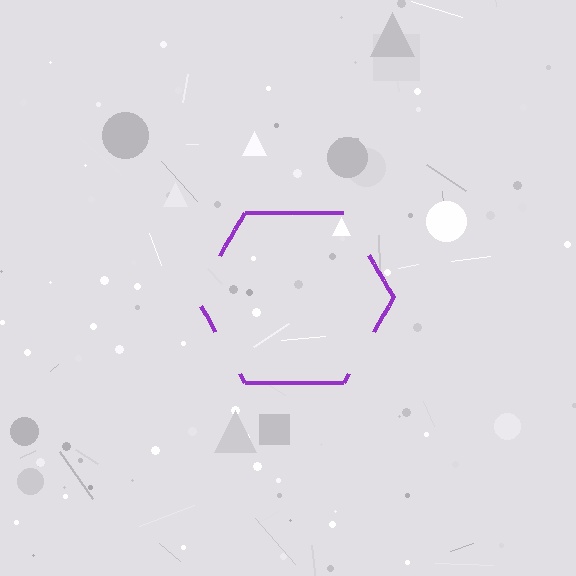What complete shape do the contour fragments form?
The contour fragments form a hexagon.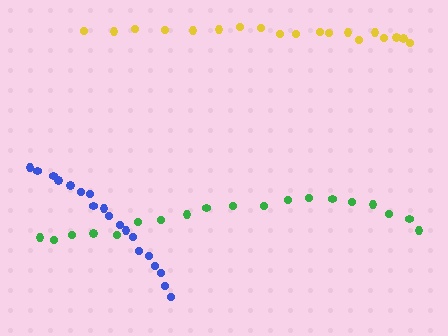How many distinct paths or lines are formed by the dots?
There are 3 distinct paths.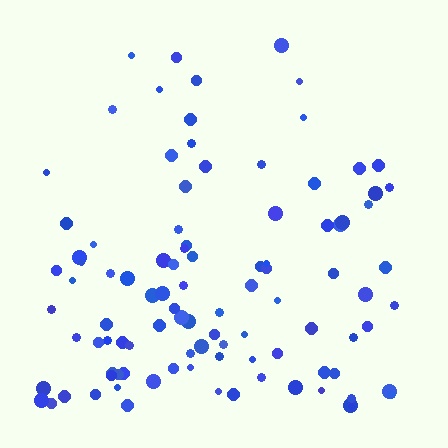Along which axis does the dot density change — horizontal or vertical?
Vertical.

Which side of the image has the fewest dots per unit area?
The top.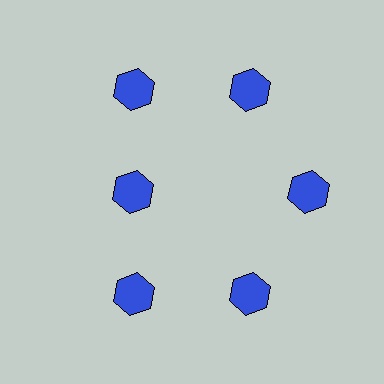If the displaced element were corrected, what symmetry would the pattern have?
It would have 6-fold rotational symmetry — the pattern would map onto itself every 60 degrees.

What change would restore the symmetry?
The symmetry would be restored by moving it outward, back onto the ring so that all 6 hexagons sit at equal angles and equal distance from the center.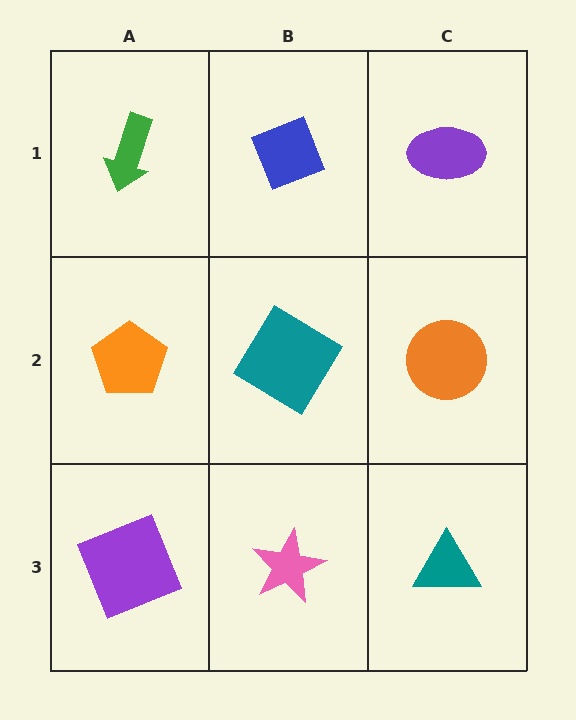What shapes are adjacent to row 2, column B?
A blue diamond (row 1, column B), a pink star (row 3, column B), an orange pentagon (row 2, column A), an orange circle (row 2, column C).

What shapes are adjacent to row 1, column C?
An orange circle (row 2, column C), a blue diamond (row 1, column B).